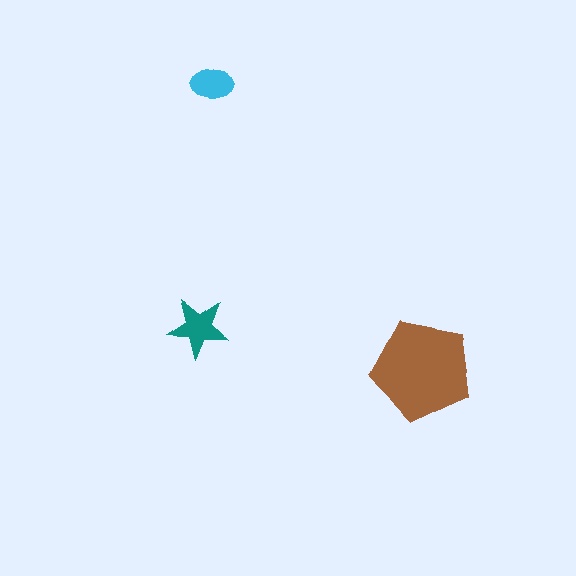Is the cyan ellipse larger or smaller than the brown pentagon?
Smaller.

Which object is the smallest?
The cyan ellipse.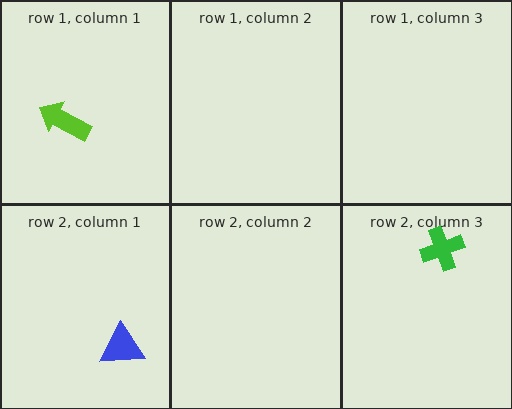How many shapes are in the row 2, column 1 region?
1.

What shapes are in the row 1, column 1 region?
The lime arrow.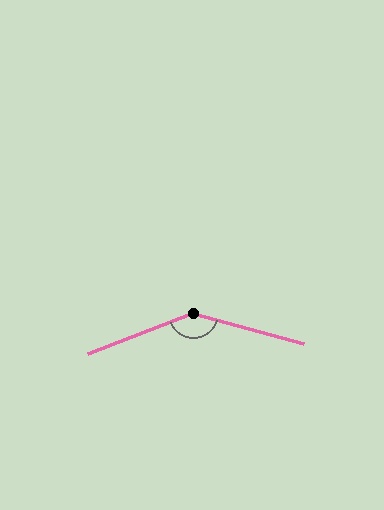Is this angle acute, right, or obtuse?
It is obtuse.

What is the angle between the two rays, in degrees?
Approximately 144 degrees.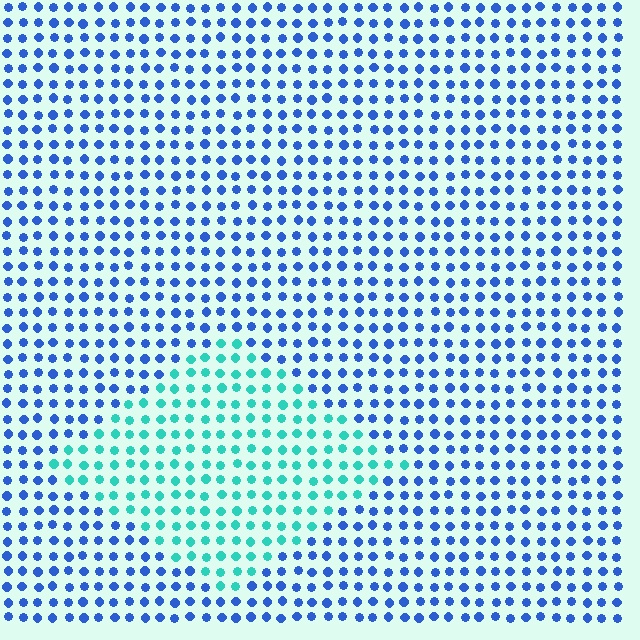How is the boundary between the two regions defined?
The boundary is defined purely by a slight shift in hue (about 51 degrees). Spacing, size, and orientation are identical on both sides.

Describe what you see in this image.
The image is filled with small blue elements in a uniform arrangement. A diamond-shaped region is visible where the elements are tinted to a slightly different hue, forming a subtle color boundary.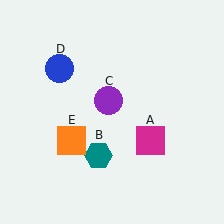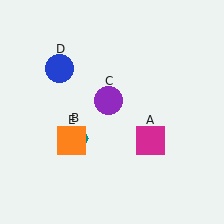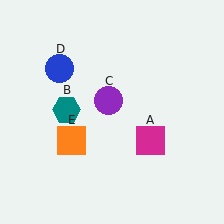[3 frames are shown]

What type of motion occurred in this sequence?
The teal hexagon (object B) rotated clockwise around the center of the scene.